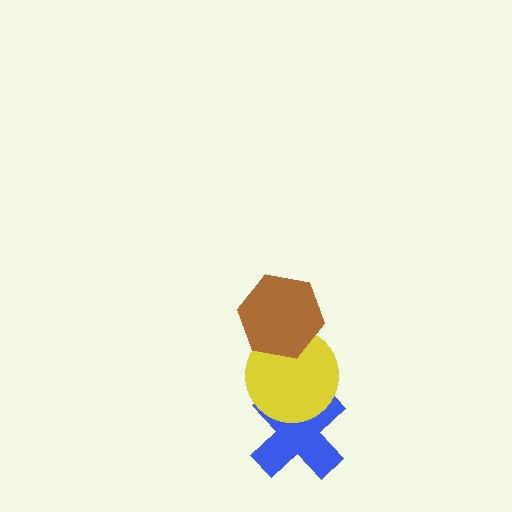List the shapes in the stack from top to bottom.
From top to bottom: the brown hexagon, the yellow circle, the blue cross.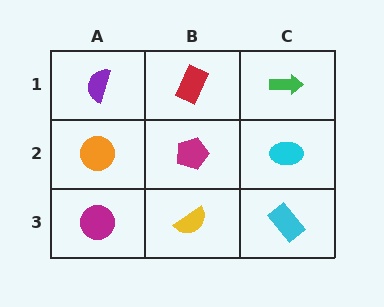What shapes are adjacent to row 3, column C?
A cyan ellipse (row 2, column C), a yellow semicircle (row 3, column B).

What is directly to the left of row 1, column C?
A red rectangle.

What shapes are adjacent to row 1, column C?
A cyan ellipse (row 2, column C), a red rectangle (row 1, column B).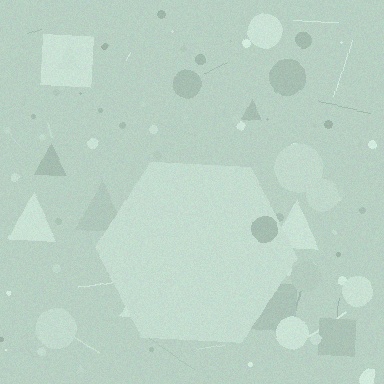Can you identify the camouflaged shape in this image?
The camouflaged shape is a hexagon.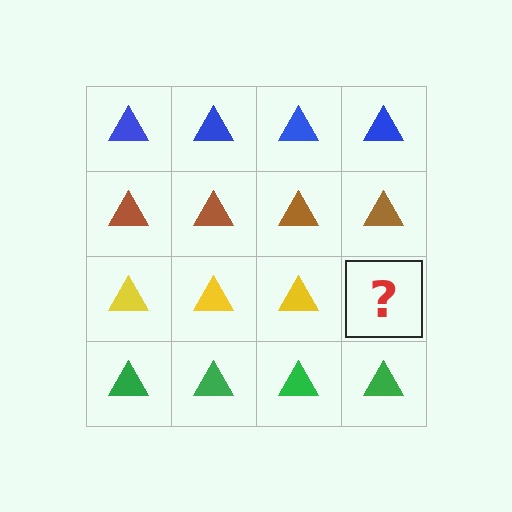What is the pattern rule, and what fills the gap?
The rule is that each row has a consistent color. The gap should be filled with a yellow triangle.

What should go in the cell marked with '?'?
The missing cell should contain a yellow triangle.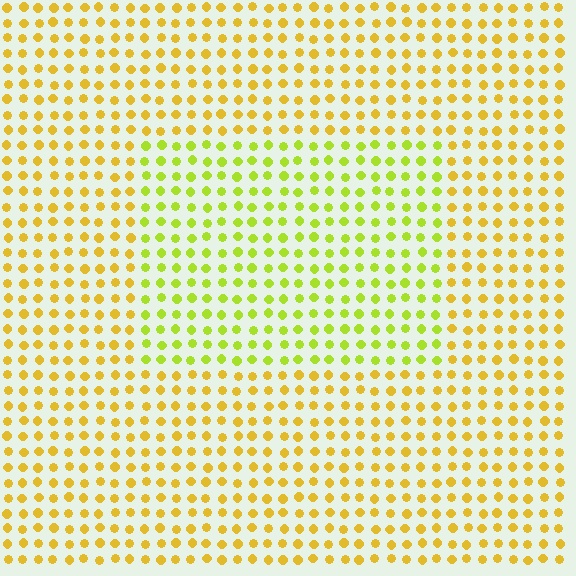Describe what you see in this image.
The image is filled with small yellow elements in a uniform arrangement. A rectangle-shaped region is visible where the elements are tinted to a slightly different hue, forming a subtle color boundary.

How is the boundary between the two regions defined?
The boundary is defined purely by a slight shift in hue (about 32 degrees). Spacing, size, and orientation are identical on both sides.